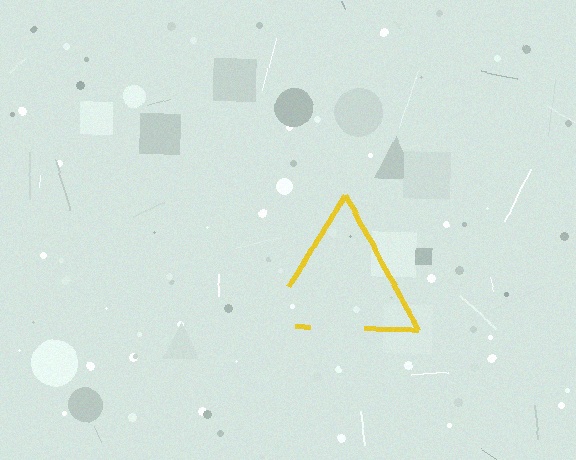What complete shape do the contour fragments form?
The contour fragments form a triangle.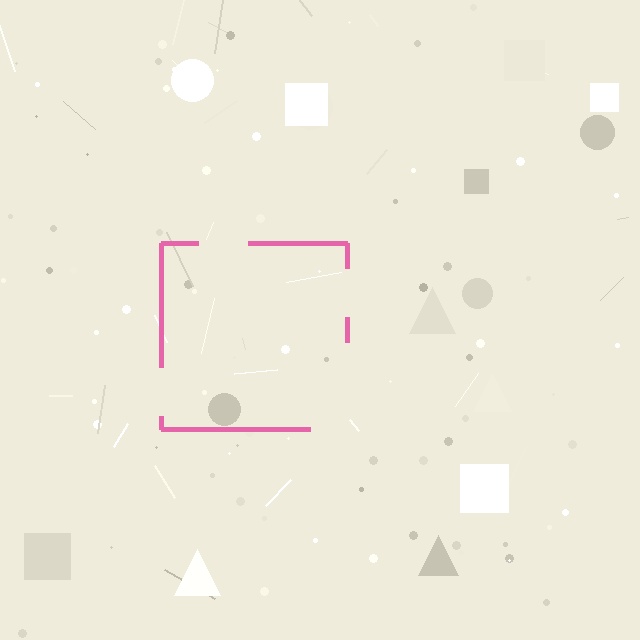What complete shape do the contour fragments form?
The contour fragments form a square.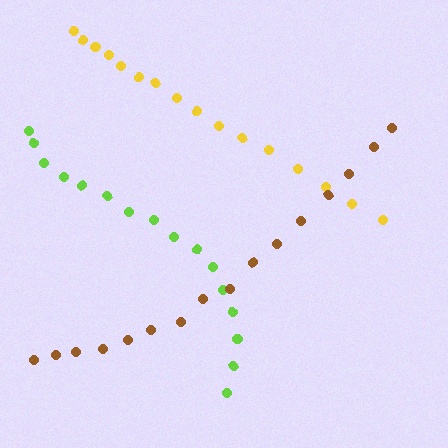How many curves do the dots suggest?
There are 3 distinct paths.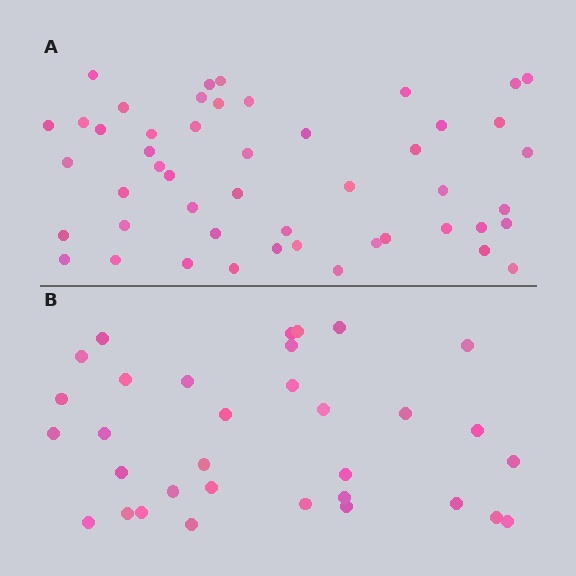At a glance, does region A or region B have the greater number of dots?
Region A (the top region) has more dots.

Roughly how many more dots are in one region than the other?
Region A has approximately 15 more dots than region B.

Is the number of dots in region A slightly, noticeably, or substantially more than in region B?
Region A has substantially more. The ratio is roughly 1.5 to 1.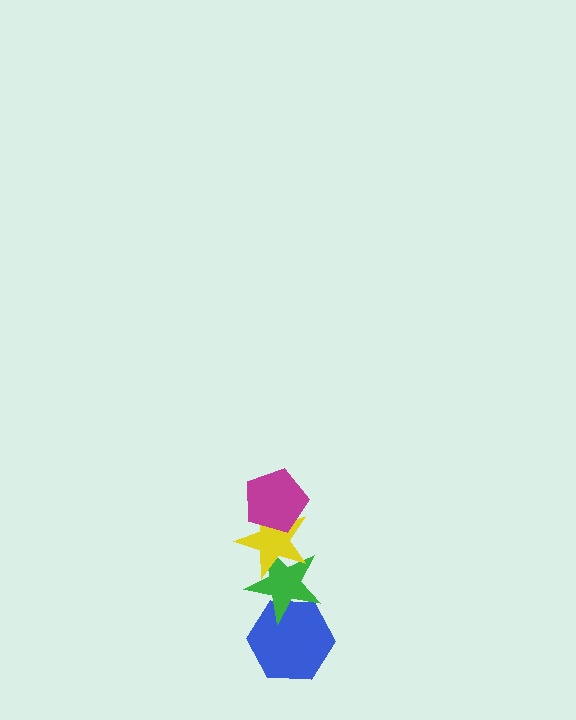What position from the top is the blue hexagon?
The blue hexagon is 4th from the top.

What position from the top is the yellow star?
The yellow star is 2nd from the top.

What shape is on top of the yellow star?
The magenta pentagon is on top of the yellow star.